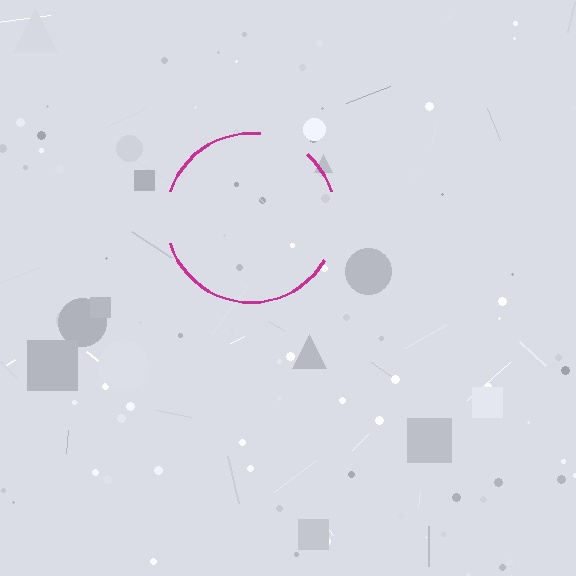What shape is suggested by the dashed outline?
The dashed outline suggests a circle.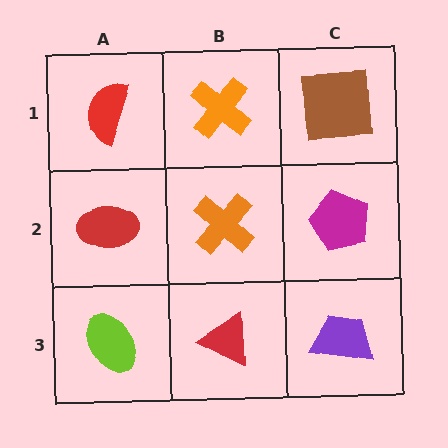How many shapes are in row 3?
3 shapes.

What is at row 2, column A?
A red ellipse.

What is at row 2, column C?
A magenta pentagon.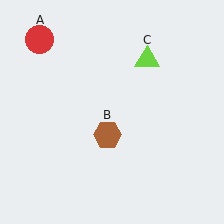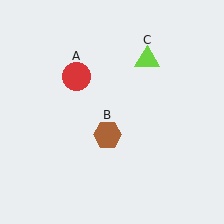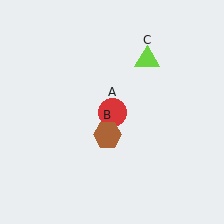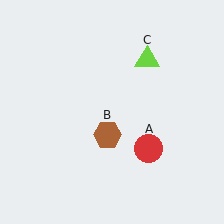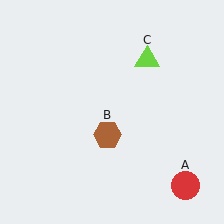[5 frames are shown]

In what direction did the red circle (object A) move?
The red circle (object A) moved down and to the right.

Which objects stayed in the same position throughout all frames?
Brown hexagon (object B) and lime triangle (object C) remained stationary.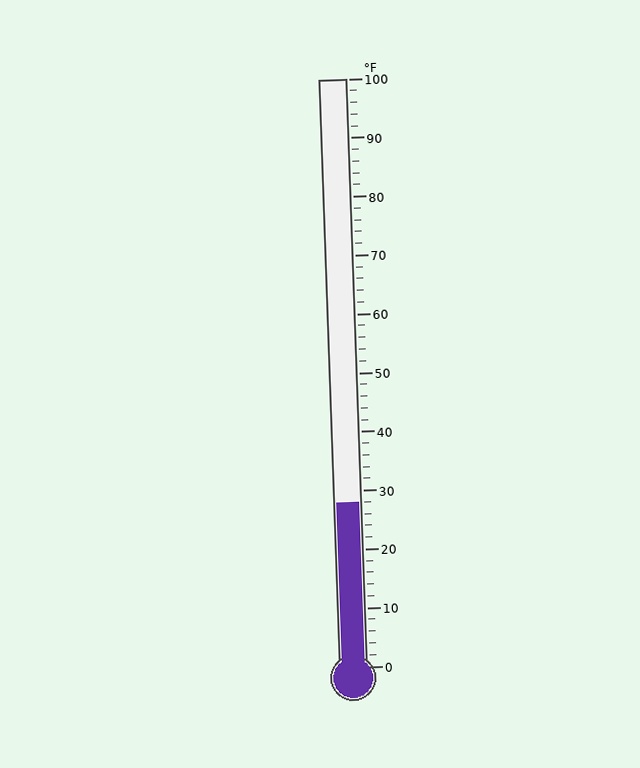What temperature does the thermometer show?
The thermometer shows approximately 28°F.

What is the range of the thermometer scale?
The thermometer scale ranges from 0°F to 100°F.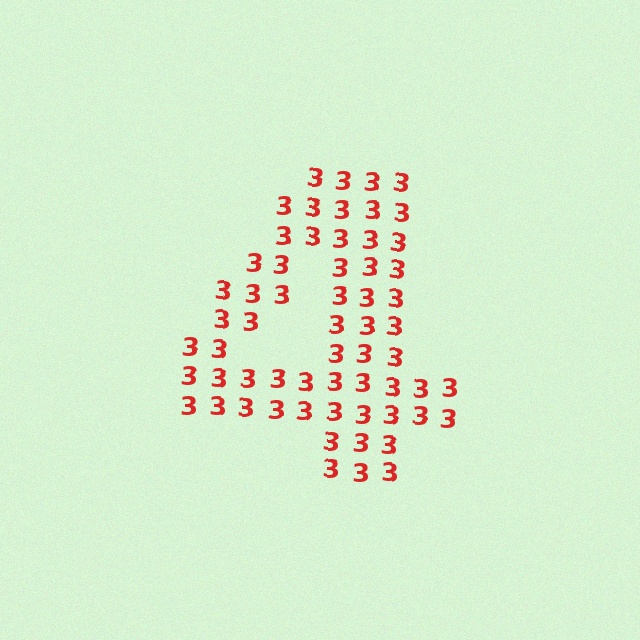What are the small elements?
The small elements are digit 3's.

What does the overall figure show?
The overall figure shows the digit 4.